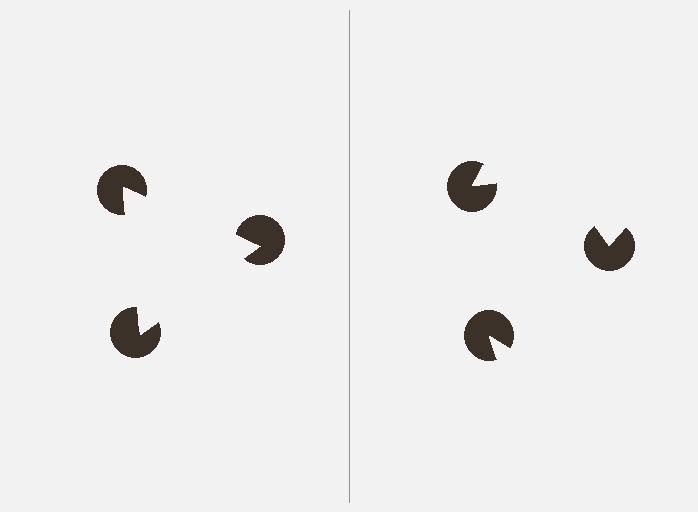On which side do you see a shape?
An illusory triangle appears on the left side. On the right side the wedge cuts are rotated, so no coherent shape forms.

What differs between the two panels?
The pac-man discs are positioned identically on both sides; only the wedge orientations differ. On the left they align to a triangle; on the right they are misaligned.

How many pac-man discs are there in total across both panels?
6 — 3 on each side.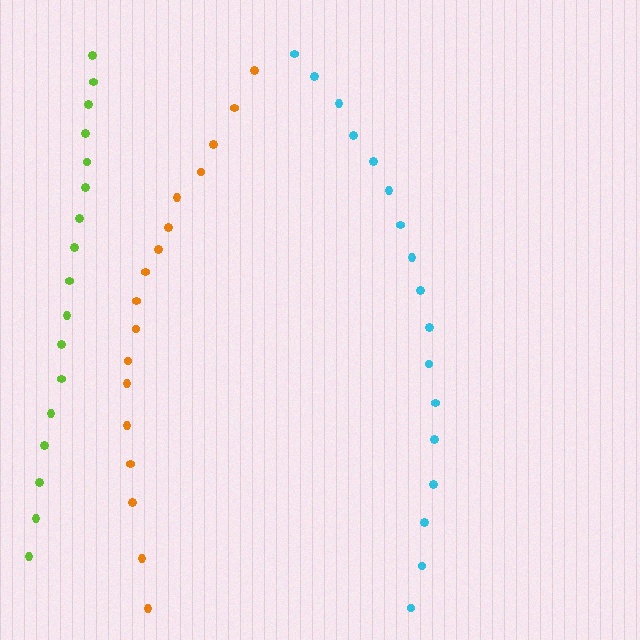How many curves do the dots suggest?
There are 3 distinct paths.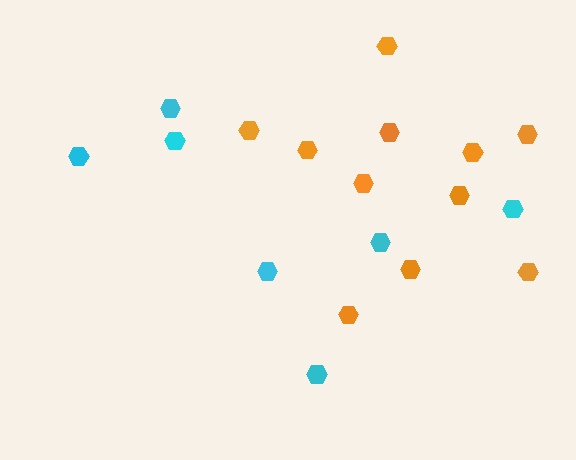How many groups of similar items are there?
There are 2 groups: one group of orange hexagons (11) and one group of cyan hexagons (7).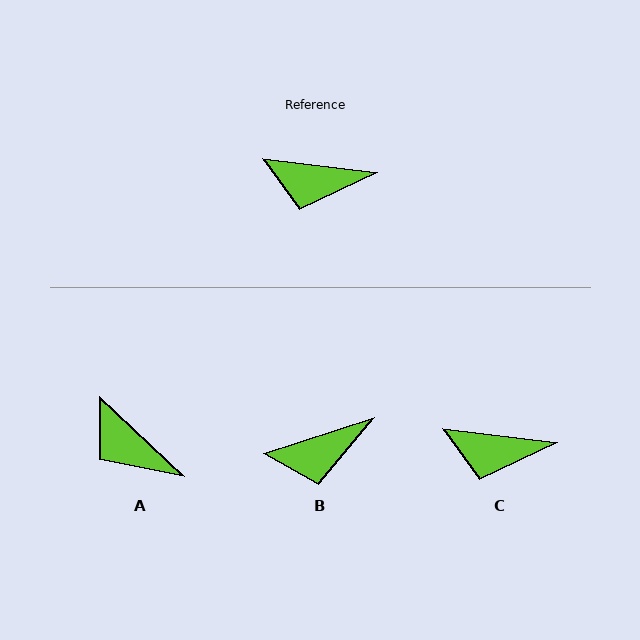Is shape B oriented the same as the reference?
No, it is off by about 25 degrees.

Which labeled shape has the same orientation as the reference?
C.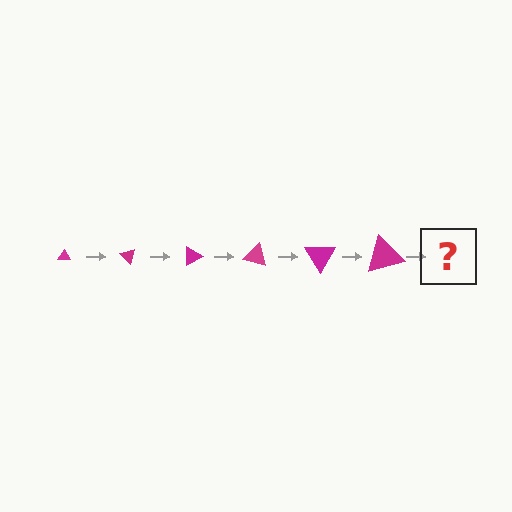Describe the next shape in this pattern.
It should be a triangle, larger than the previous one and rotated 270 degrees from the start.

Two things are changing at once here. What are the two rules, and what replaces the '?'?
The two rules are that the triangle grows larger each step and it rotates 45 degrees each step. The '?' should be a triangle, larger than the previous one and rotated 270 degrees from the start.